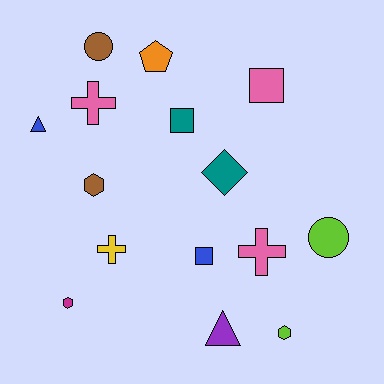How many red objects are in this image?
There are no red objects.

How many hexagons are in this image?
There are 3 hexagons.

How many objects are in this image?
There are 15 objects.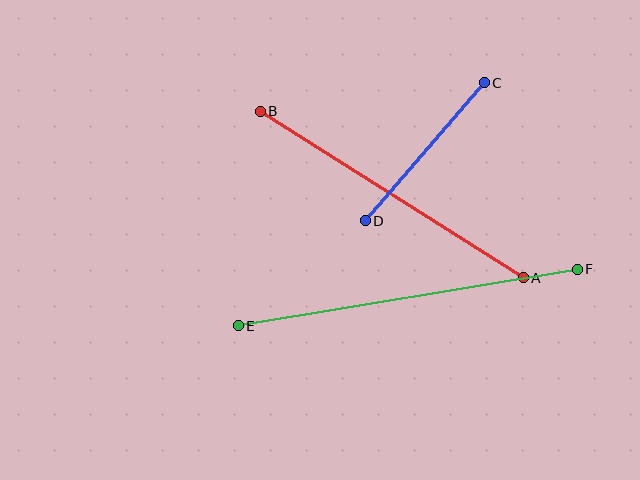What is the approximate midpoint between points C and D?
The midpoint is at approximately (425, 152) pixels.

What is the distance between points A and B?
The distance is approximately 311 pixels.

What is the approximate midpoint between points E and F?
The midpoint is at approximately (408, 298) pixels.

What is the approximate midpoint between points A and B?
The midpoint is at approximately (392, 195) pixels.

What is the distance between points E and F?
The distance is approximately 343 pixels.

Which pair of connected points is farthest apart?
Points E and F are farthest apart.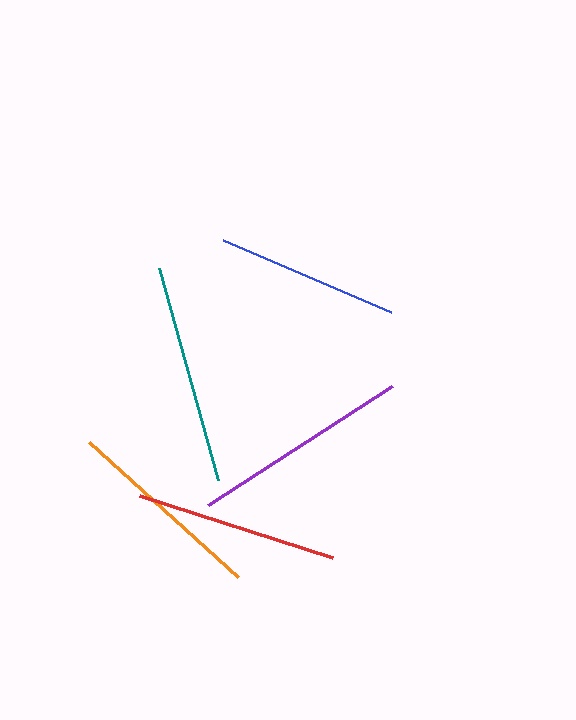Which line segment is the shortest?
The blue line is the shortest at approximately 182 pixels.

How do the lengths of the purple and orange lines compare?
The purple and orange lines are approximately the same length.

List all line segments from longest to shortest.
From longest to shortest: teal, purple, red, orange, blue.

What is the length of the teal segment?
The teal segment is approximately 221 pixels long.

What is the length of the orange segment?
The orange segment is approximately 202 pixels long.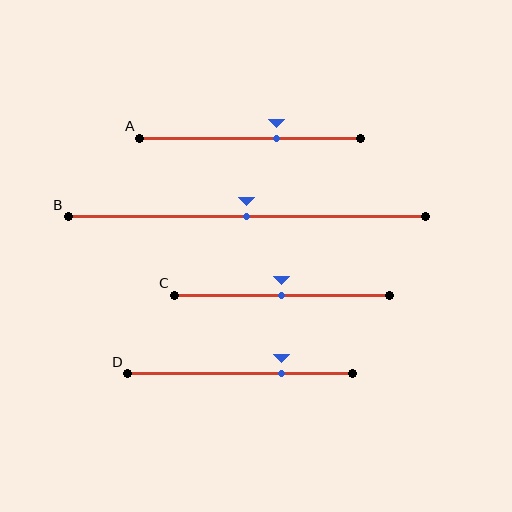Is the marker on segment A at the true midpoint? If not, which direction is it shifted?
No, the marker on segment A is shifted to the right by about 12% of the segment length.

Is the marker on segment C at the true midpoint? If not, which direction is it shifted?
Yes, the marker on segment C is at the true midpoint.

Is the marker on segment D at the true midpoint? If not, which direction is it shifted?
No, the marker on segment D is shifted to the right by about 19% of the segment length.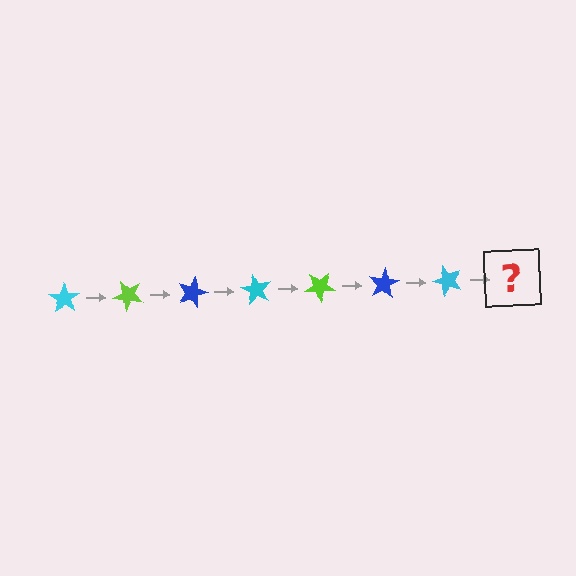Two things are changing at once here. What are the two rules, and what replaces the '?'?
The two rules are that it rotates 45 degrees each step and the color cycles through cyan, lime, and blue. The '?' should be a lime star, rotated 315 degrees from the start.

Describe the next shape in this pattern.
It should be a lime star, rotated 315 degrees from the start.